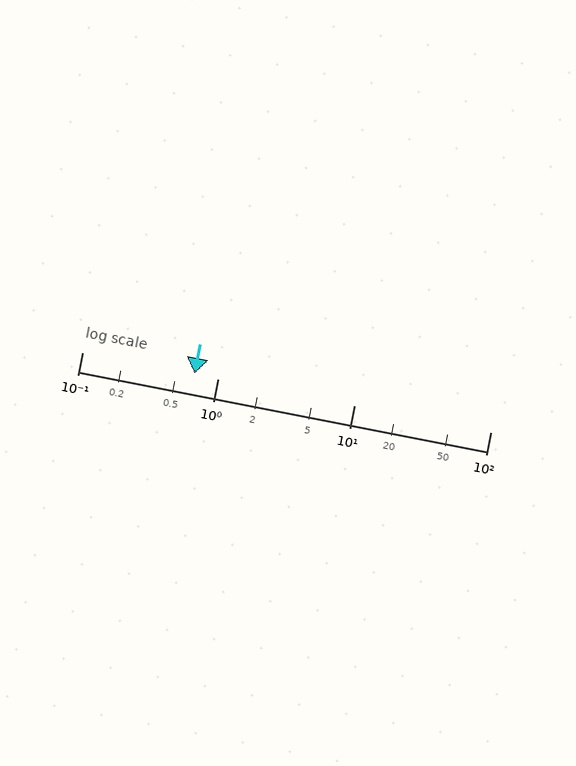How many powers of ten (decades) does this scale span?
The scale spans 3 decades, from 0.1 to 100.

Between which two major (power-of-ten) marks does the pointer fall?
The pointer is between 0.1 and 1.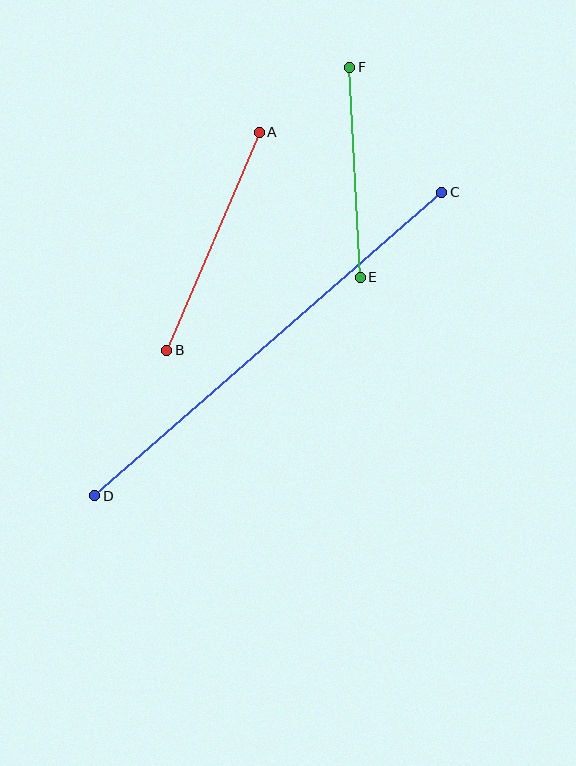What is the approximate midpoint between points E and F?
The midpoint is at approximately (355, 172) pixels.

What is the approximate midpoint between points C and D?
The midpoint is at approximately (268, 344) pixels.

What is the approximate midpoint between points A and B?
The midpoint is at approximately (213, 241) pixels.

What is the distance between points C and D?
The distance is approximately 461 pixels.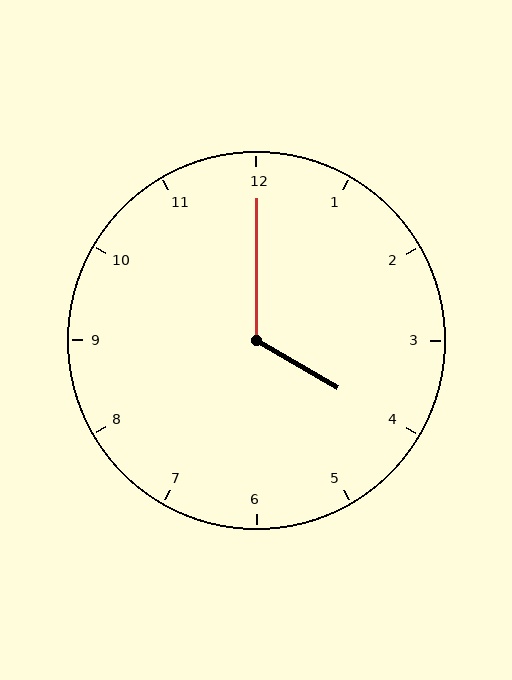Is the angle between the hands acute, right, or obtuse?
It is obtuse.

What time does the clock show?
4:00.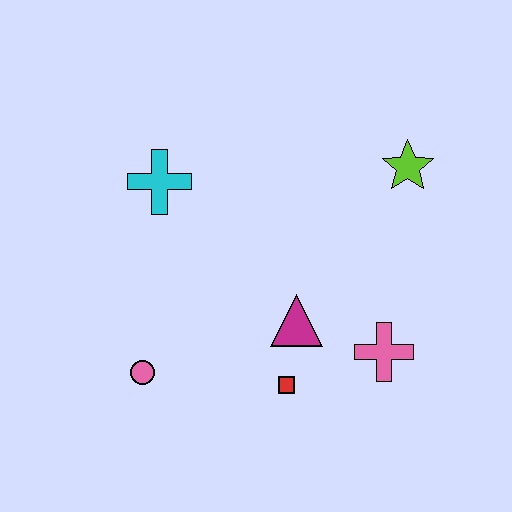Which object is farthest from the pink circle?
The lime star is farthest from the pink circle.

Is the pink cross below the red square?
No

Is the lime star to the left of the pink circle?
No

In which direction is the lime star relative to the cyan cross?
The lime star is to the right of the cyan cross.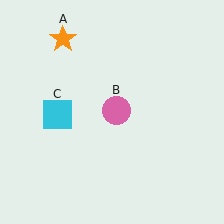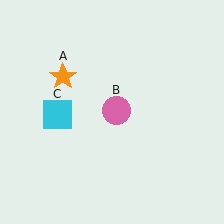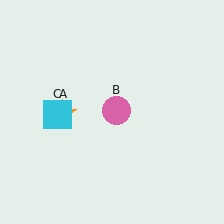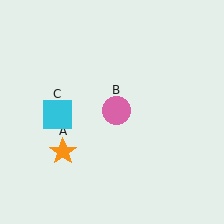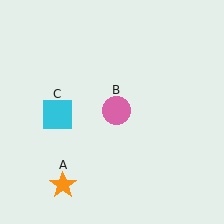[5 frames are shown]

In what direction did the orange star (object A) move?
The orange star (object A) moved down.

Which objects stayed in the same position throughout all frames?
Pink circle (object B) and cyan square (object C) remained stationary.